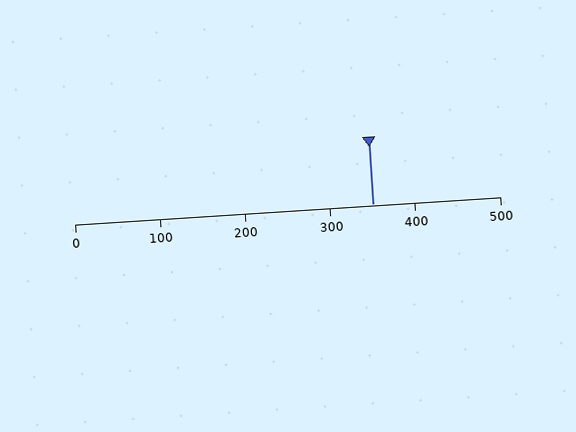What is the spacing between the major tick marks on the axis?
The major ticks are spaced 100 apart.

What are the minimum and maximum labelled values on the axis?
The axis runs from 0 to 500.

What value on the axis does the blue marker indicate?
The marker indicates approximately 350.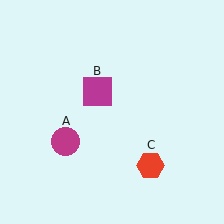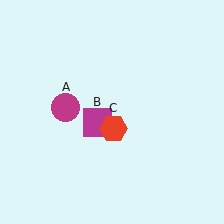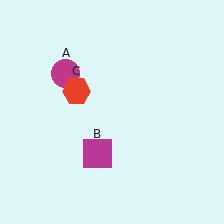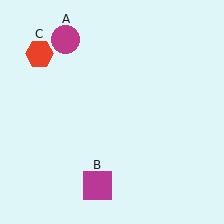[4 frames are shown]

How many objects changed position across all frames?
3 objects changed position: magenta circle (object A), magenta square (object B), red hexagon (object C).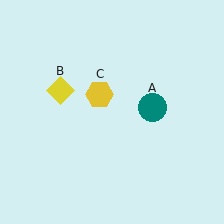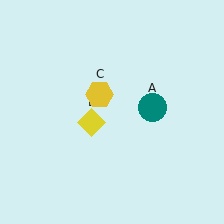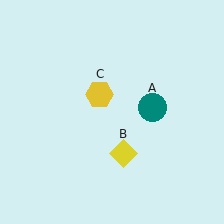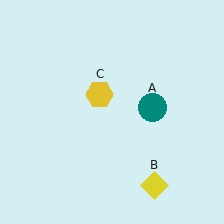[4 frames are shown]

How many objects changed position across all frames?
1 object changed position: yellow diamond (object B).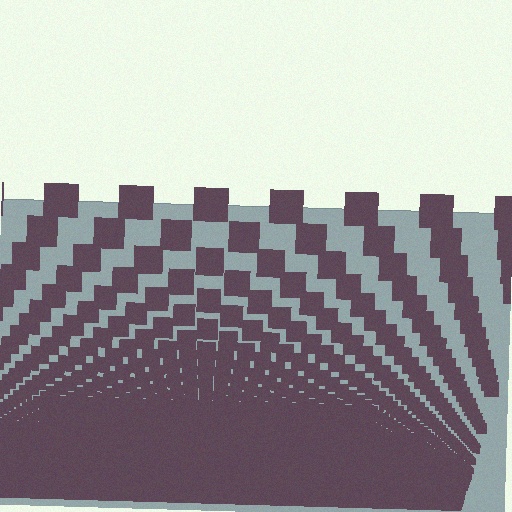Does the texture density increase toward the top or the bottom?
Density increases toward the bottom.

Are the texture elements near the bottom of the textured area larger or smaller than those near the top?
Smaller. The gradient is inverted — elements near the bottom are smaller and denser.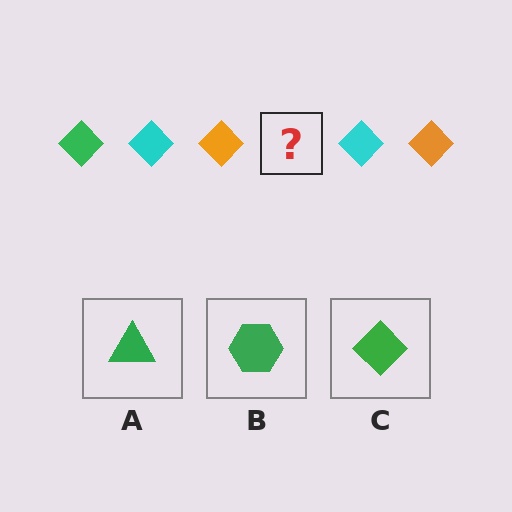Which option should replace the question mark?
Option C.